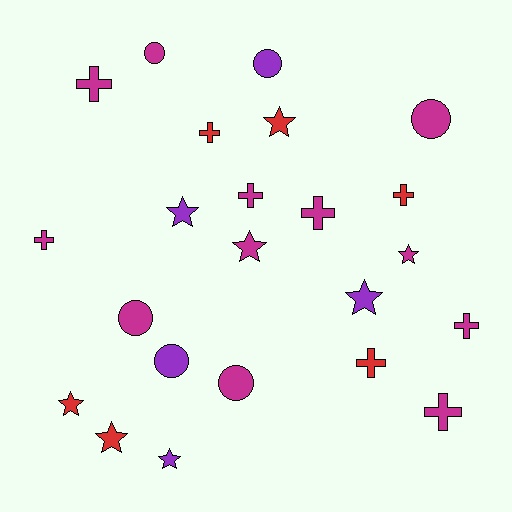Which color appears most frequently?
Magenta, with 12 objects.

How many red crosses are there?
There are 3 red crosses.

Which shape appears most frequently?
Cross, with 9 objects.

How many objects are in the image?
There are 23 objects.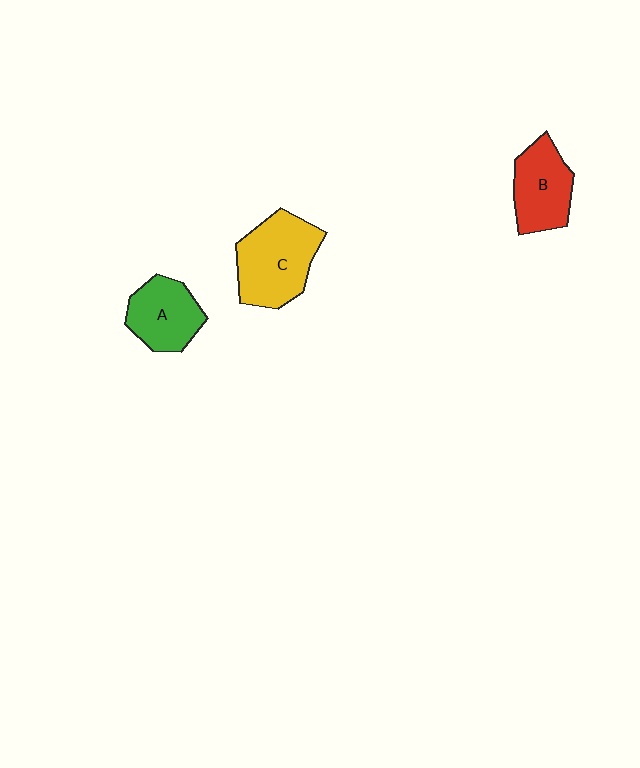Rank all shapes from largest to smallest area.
From largest to smallest: C (yellow), B (red), A (green).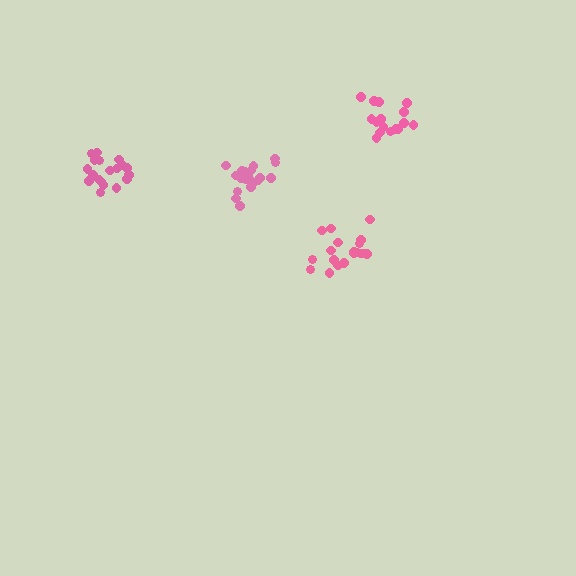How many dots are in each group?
Group 1: 19 dots, Group 2: 20 dots, Group 3: 19 dots, Group 4: 16 dots (74 total).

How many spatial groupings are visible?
There are 4 spatial groupings.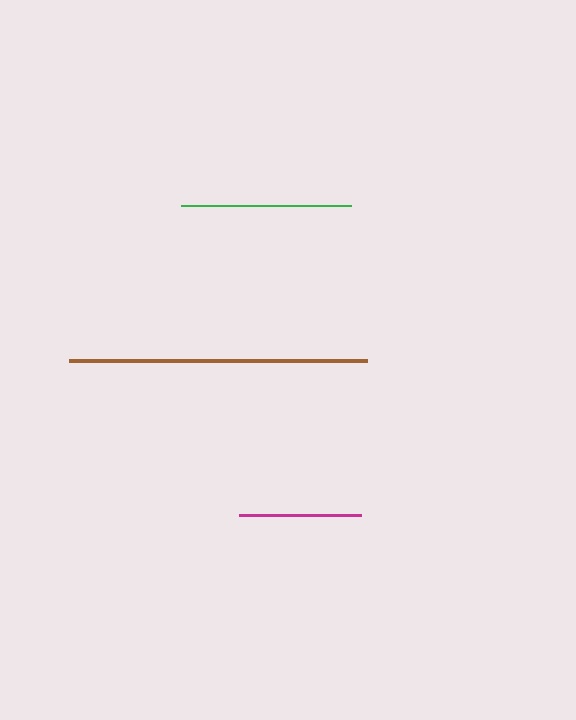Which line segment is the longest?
The brown line is the longest at approximately 298 pixels.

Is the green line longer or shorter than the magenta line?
The green line is longer than the magenta line.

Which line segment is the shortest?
The magenta line is the shortest at approximately 121 pixels.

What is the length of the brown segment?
The brown segment is approximately 298 pixels long.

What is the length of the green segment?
The green segment is approximately 170 pixels long.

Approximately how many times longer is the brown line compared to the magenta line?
The brown line is approximately 2.5 times the length of the magenta line.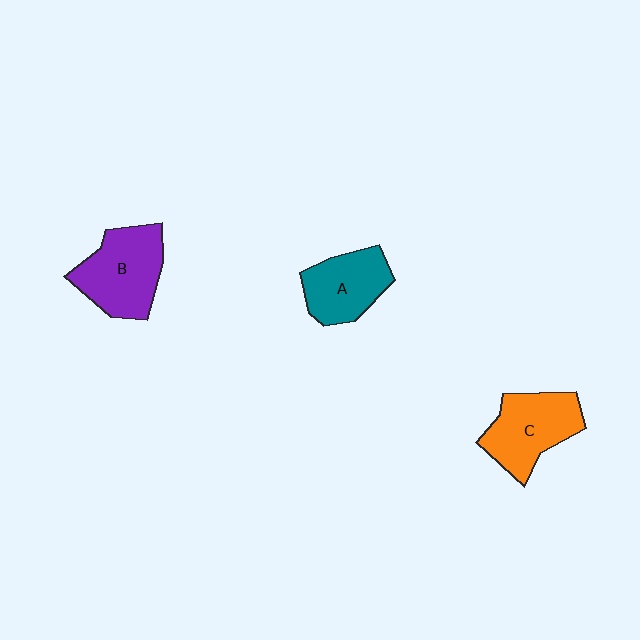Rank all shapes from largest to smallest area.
From largest to smallest: B (purple), C (orange), A (teal).